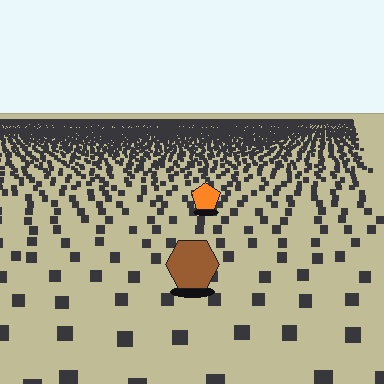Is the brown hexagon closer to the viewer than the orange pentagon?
Yes. The brown hexagon is closer — you can tell from the texture gradient: the ground texture is coarser near it.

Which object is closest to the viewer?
The brown hexagon is closest. The texture marks near it are larger and more spread out.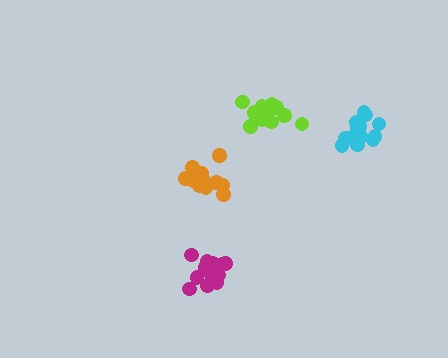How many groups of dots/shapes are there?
There are 4 groups.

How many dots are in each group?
Group 1: 17 dots, Group 2: 13 dots, Group 3: 13 dots, Group 4: 13 dots (56 total).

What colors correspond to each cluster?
The clusters are colored: magenta, lime, orange, cyan.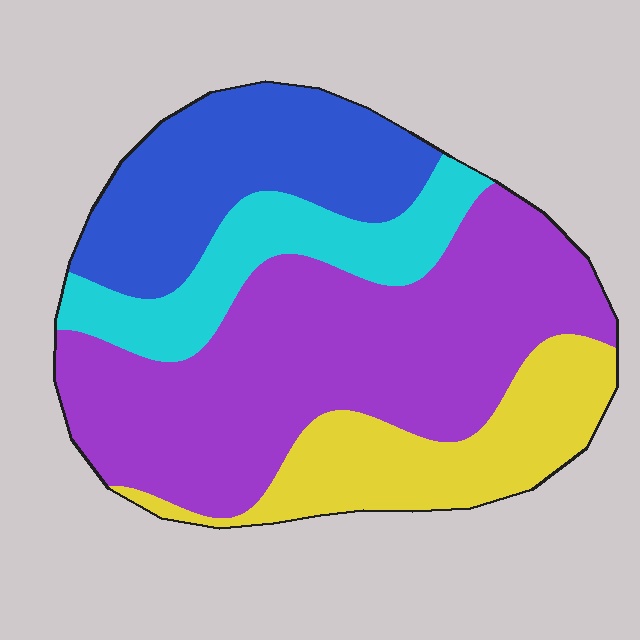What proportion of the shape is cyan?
Cyan covers around 15% of the shape.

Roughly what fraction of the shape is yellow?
Yellow takes up about one sixth (1/6) of the shape.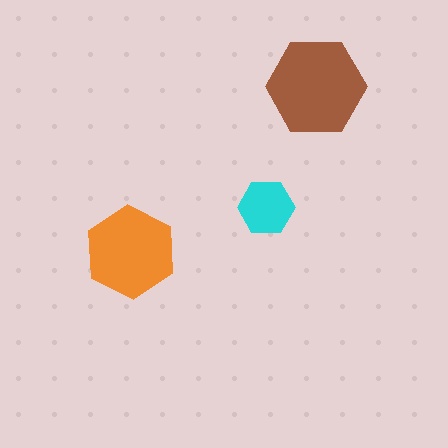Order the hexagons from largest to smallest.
the brown one, the orange one, the cyan one.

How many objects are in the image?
There are 3 objects in the image.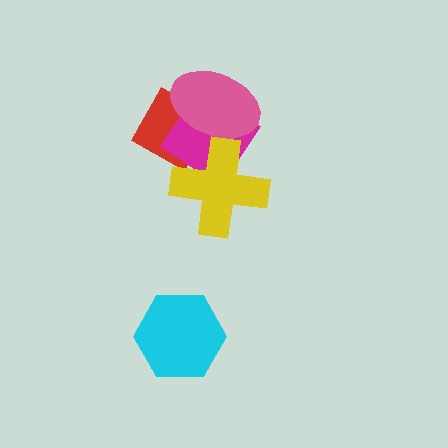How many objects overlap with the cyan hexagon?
0 objects overlap with the cyan hexagon.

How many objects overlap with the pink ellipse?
3 objects overlap with the pink ellipse.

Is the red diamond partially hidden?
Yes, it is partially covered by another shape.